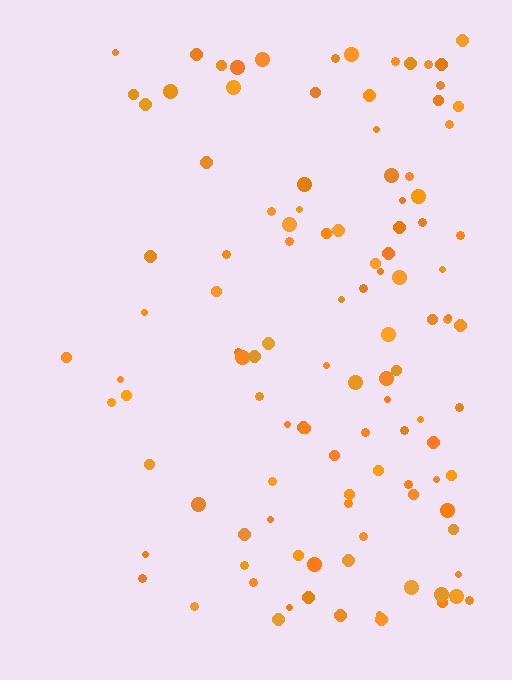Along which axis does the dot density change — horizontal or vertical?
Horizontal.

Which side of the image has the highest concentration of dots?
The right.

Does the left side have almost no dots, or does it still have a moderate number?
Still a moderate number, just noticeably fewer than the right.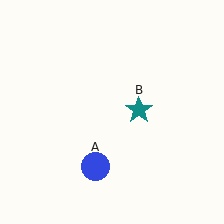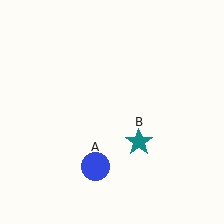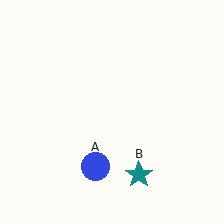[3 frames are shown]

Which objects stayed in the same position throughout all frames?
Blue circle (object A) remained stationary.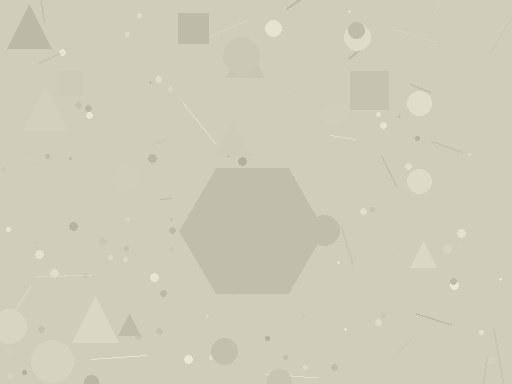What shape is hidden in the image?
A hexagon is hidden in the image.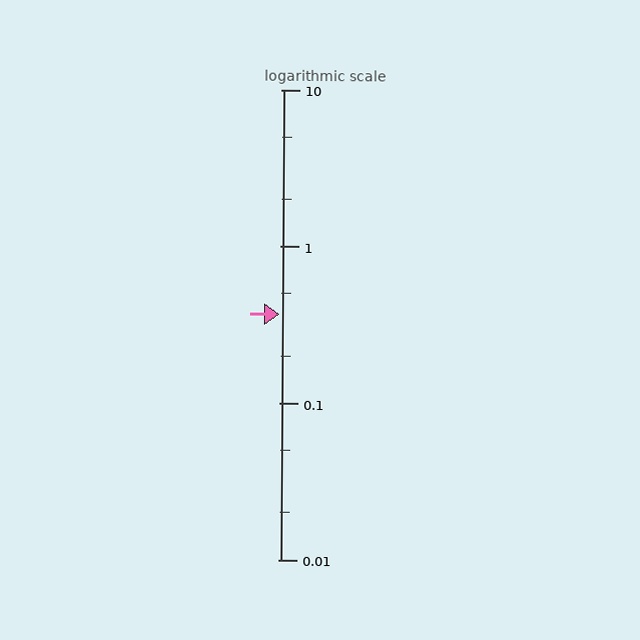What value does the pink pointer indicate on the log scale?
The pointer indicates approximately 0.37.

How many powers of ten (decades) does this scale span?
The scale spans 3 decades, from 0.01 to 10.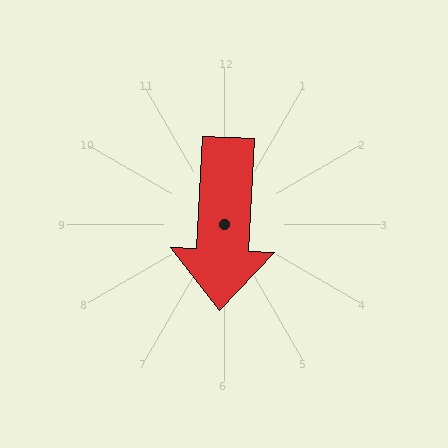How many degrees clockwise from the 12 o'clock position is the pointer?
Approximately 183 degrees.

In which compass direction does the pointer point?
South.